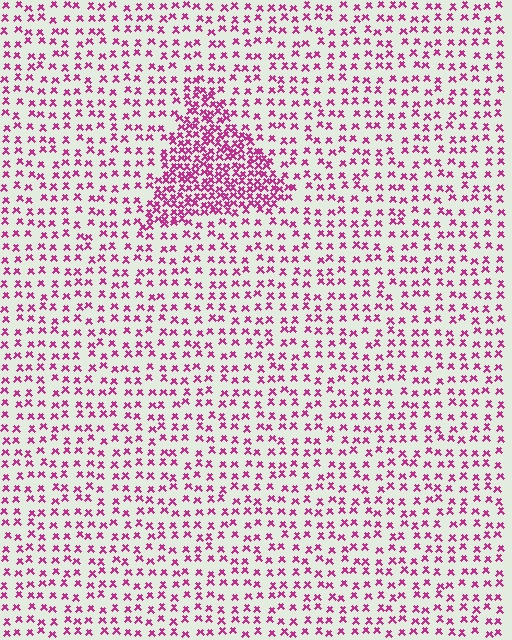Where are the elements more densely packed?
The elements are more densely packed inside the triangle boundary.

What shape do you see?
I see a triangle.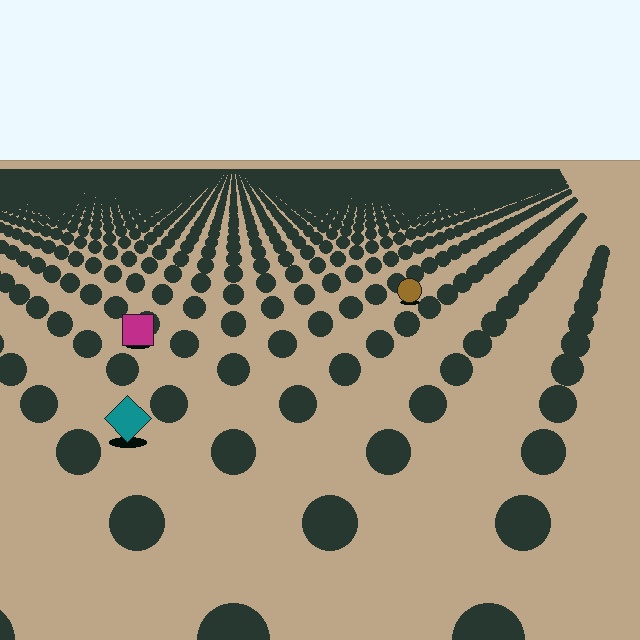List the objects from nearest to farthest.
From nearest to farthest: the teal diamond, the magenta square, the brown circle.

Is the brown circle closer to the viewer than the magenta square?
No. The magenta square is closer — you can tell from the texture gradient: the ground texture is coarser near it.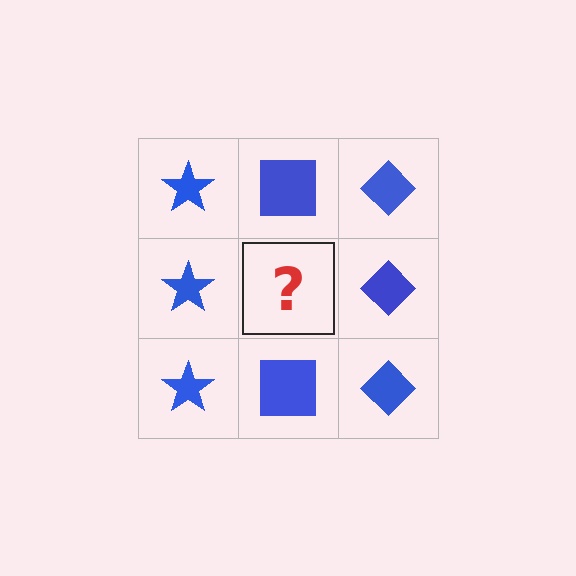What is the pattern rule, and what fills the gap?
The rule is that each column has a consistent shape. The gap should be filled with a blue square.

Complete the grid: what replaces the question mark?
The question mark should be replaced with a blue square.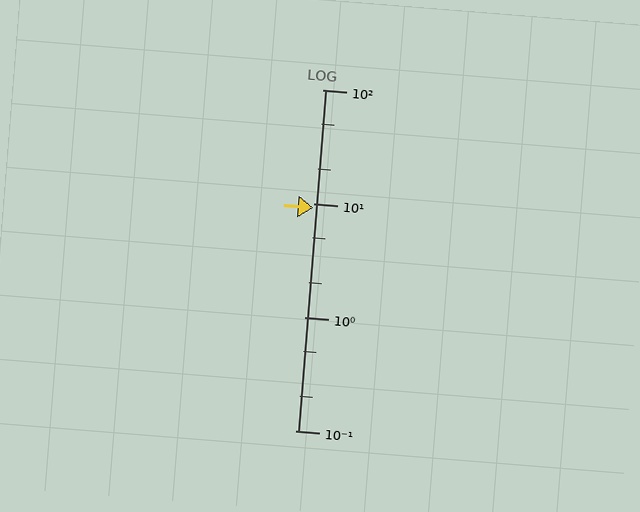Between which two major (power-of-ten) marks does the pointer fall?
The pointer is between 1 and 10.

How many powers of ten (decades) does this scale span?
The scale spans 3 decades, from 0.1 to 100.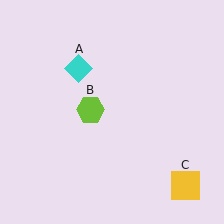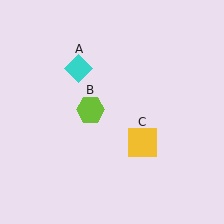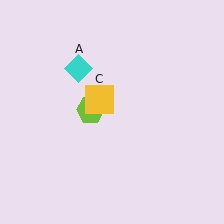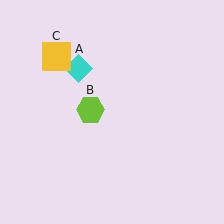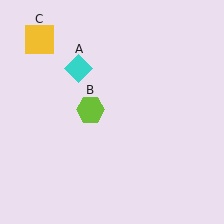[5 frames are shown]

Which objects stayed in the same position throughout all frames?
Cyan diamond (object A) and lime hexagon (object B) remained stationary.